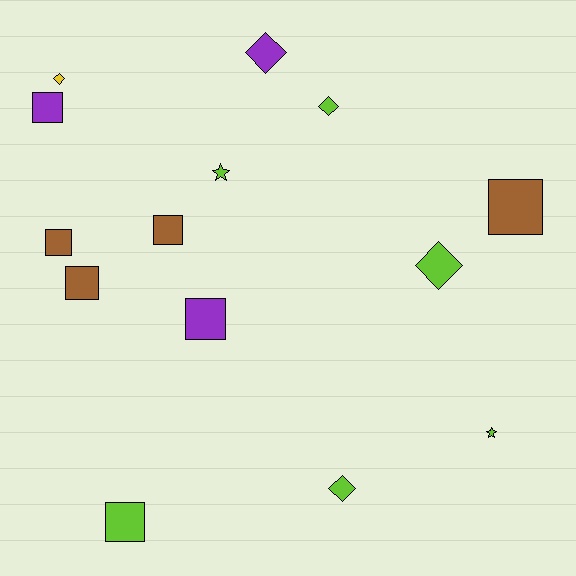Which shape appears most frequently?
Square, with 7 objects.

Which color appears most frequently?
Lime, with 6 objects.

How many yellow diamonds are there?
There is 1 yellow diamond.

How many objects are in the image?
There are 14 objects.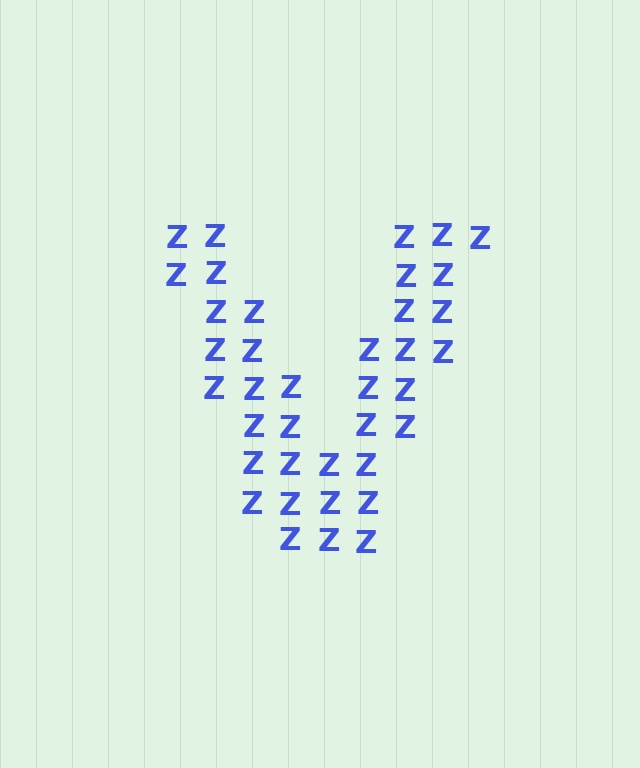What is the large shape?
The large shape is the letter V.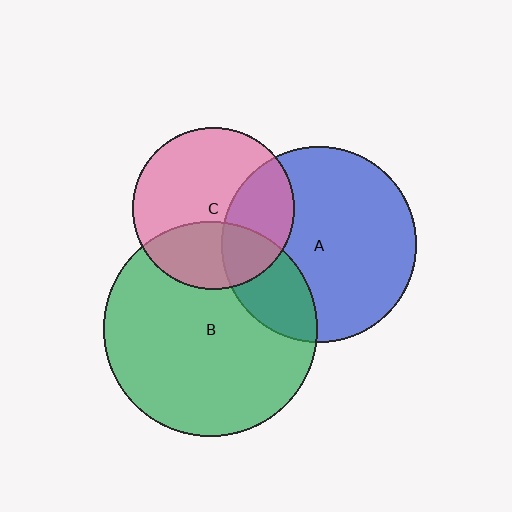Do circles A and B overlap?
Yes.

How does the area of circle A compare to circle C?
Approximately 1.5 times.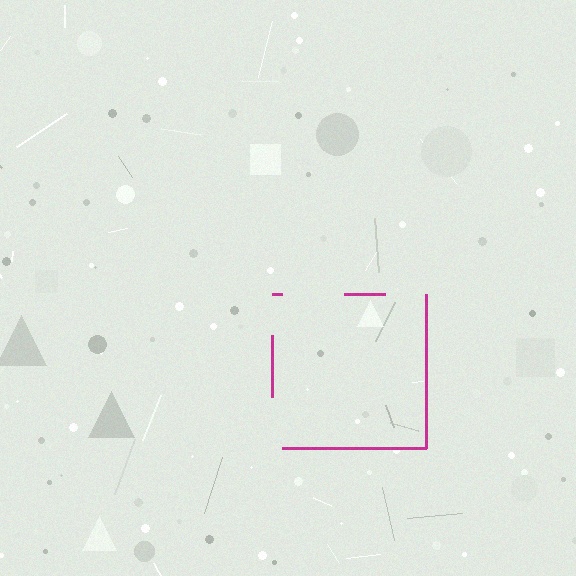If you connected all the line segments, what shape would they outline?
They would outline a square.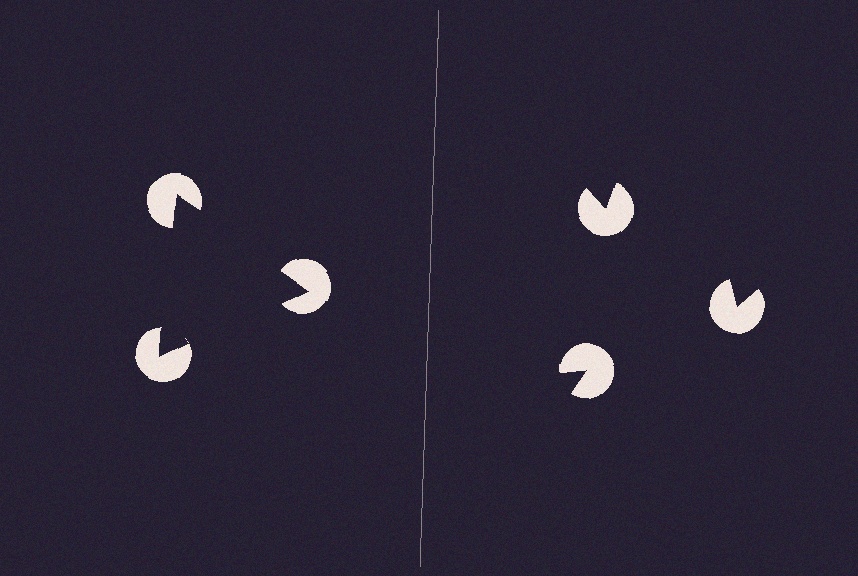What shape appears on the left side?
An illusory triangle.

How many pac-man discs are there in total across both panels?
6 — 3 on each side.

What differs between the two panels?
The pac-man discs are positioned identically on both sides; only the wedge orientations differ. On the left they align to a triangle; on the right they are misaligned.